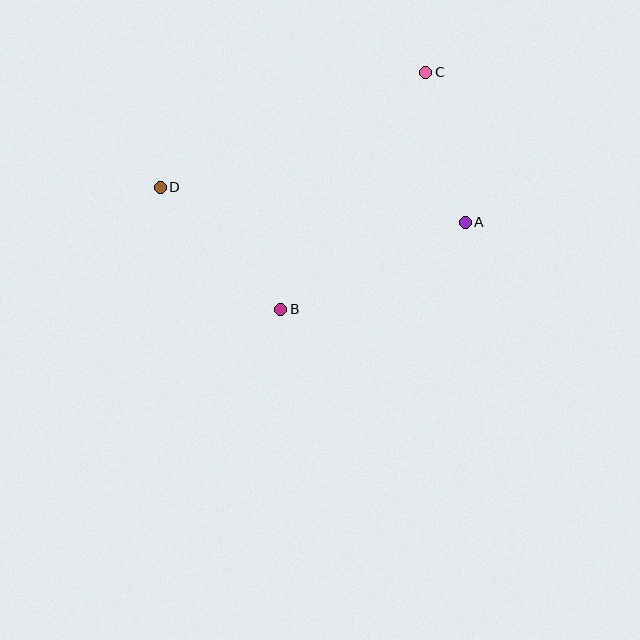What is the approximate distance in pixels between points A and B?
The distance between A and B is approximately 204 pixels.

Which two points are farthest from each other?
Points A and D are farthest from each other.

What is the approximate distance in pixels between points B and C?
The distance between B and C is approximately 278 pixels.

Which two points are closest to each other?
Points A and C are closest to each other.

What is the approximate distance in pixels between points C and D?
The distance between C and D is approximately 289 pixels.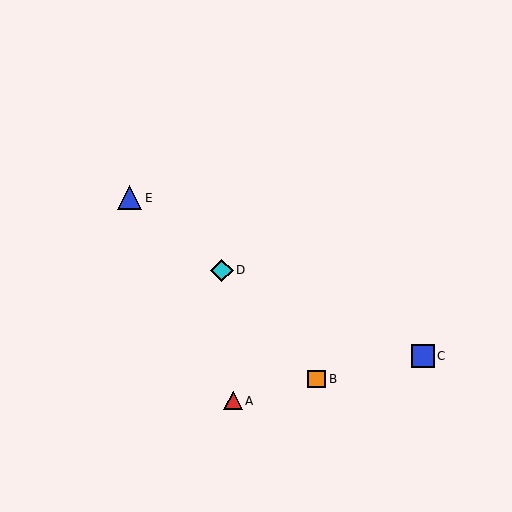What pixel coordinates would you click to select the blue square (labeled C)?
Click at (423, 356) to select the blue square C.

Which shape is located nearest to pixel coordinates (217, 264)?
The cyan diamond (labeled D) at (222, 270) is nearest to that location.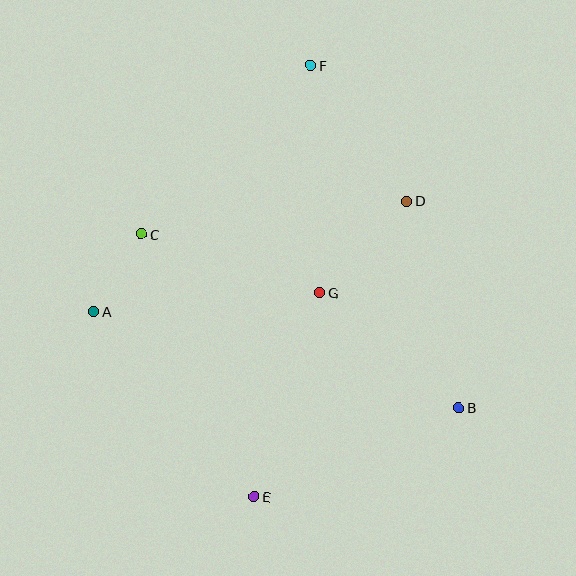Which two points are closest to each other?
Points A and C are closest to each other.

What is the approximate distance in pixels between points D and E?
The distance between D and E is approximately 333 pixels.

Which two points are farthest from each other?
Points E and F are farthest from each other.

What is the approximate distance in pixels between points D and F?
The distance between D and F is approximately 166 pixels.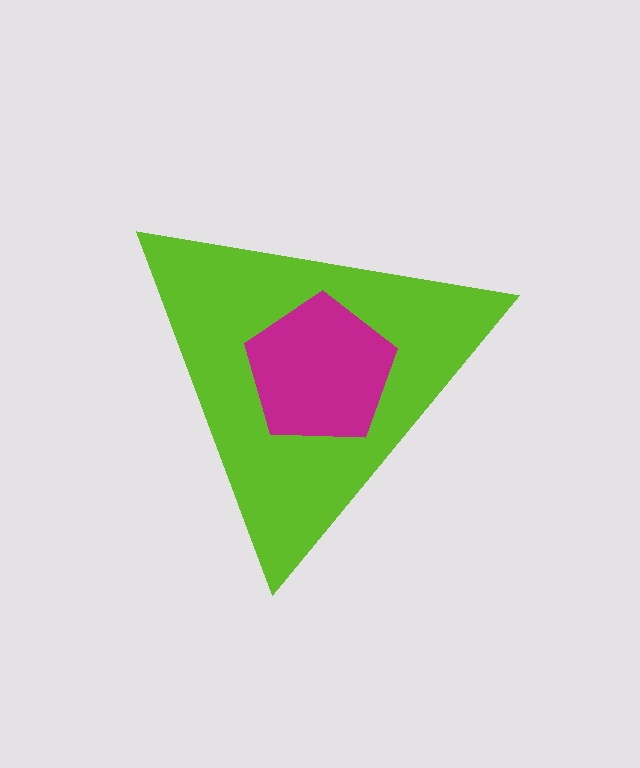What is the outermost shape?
The lime triangle.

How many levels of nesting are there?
2.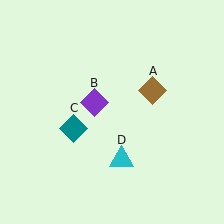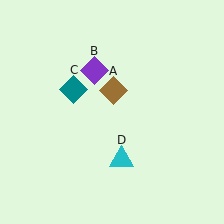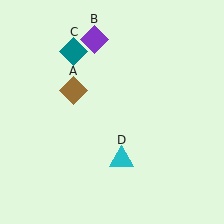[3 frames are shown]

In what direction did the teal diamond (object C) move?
The teal diamond (object C) moved up.